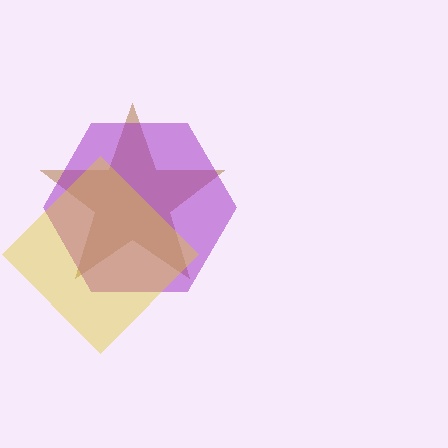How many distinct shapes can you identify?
There are 3 distinct shapes: a brown star, a purple hexagon, a yellow diamond.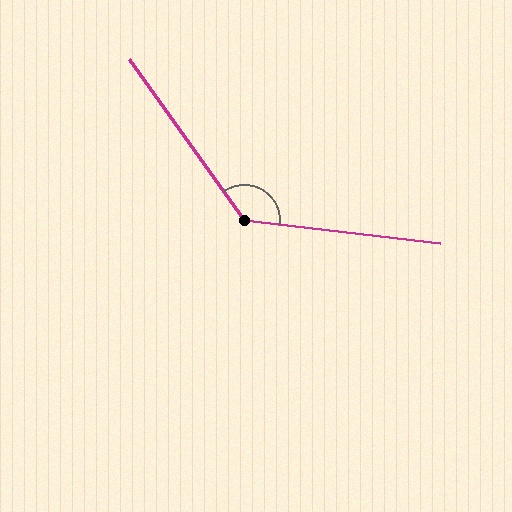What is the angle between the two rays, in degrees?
Approximately 133 degrees.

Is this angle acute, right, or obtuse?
It is obtuse.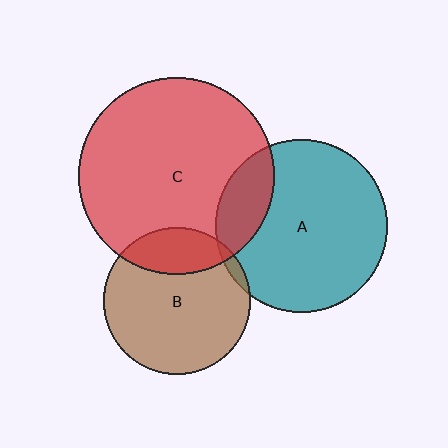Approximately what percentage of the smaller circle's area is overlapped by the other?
Approximately 20%.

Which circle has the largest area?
Circle C (red).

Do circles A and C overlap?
Yes.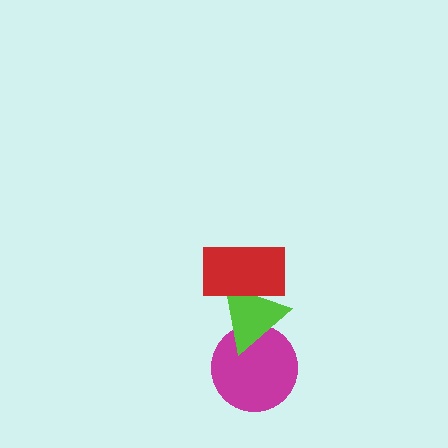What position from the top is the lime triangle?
The lime triangle is 2nd from the top.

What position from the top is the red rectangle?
The red rectangle is 1st from the top.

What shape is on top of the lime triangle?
The red rectangle is on top of the lime triangle.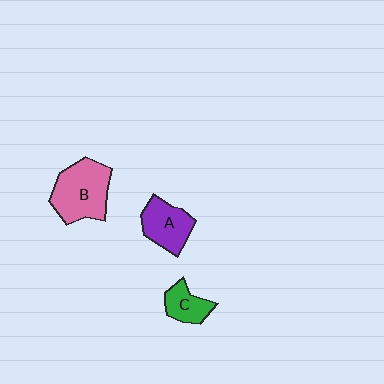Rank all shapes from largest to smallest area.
From largest to smallest: B (pink), A (purple), C (green).